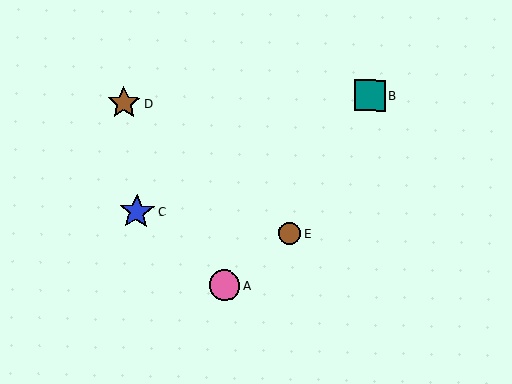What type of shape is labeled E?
Shape E is a brown circle.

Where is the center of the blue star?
The center of the blue star is at (137, 212).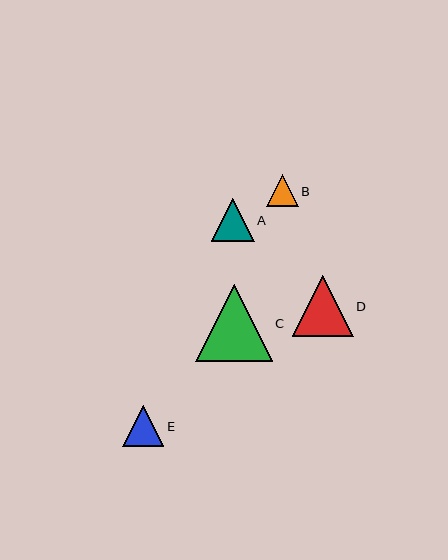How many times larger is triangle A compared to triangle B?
Triangle A is approximately 1.3 times the size of triangle B.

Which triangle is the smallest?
Triangle B is the smallest with a size of approximately 32 pixels.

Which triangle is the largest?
Triangle C is the largest with a size of approximately 77 pixels.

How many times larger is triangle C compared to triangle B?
Triangle C is approximately 2.4 times the size of triangle B.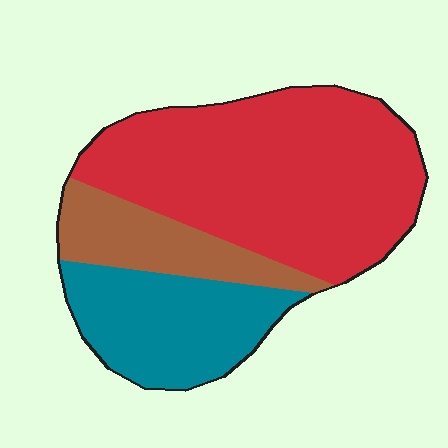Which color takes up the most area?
Red, at roughly 60%.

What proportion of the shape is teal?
Teal takes up between a sixth and a third of the shape.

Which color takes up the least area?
Brown, at roughly 15%.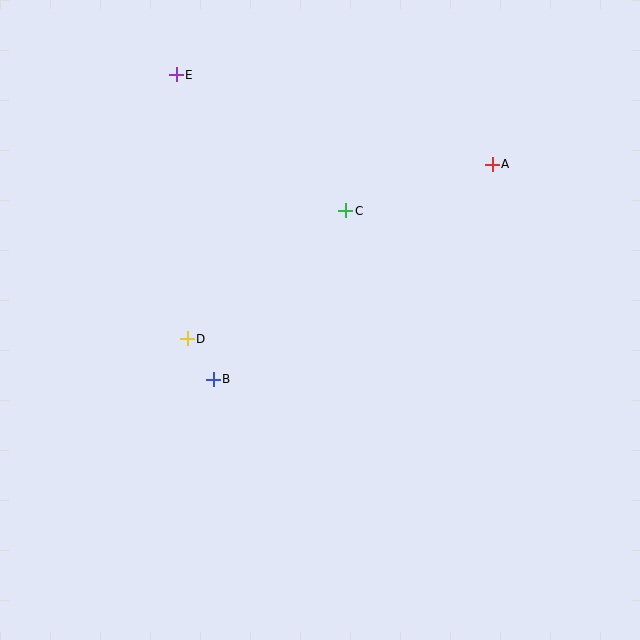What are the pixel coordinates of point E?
Point E is at (176, 75).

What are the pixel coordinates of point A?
Point A is at (492, 164).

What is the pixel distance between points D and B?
The distance between D and B is 48 pixels.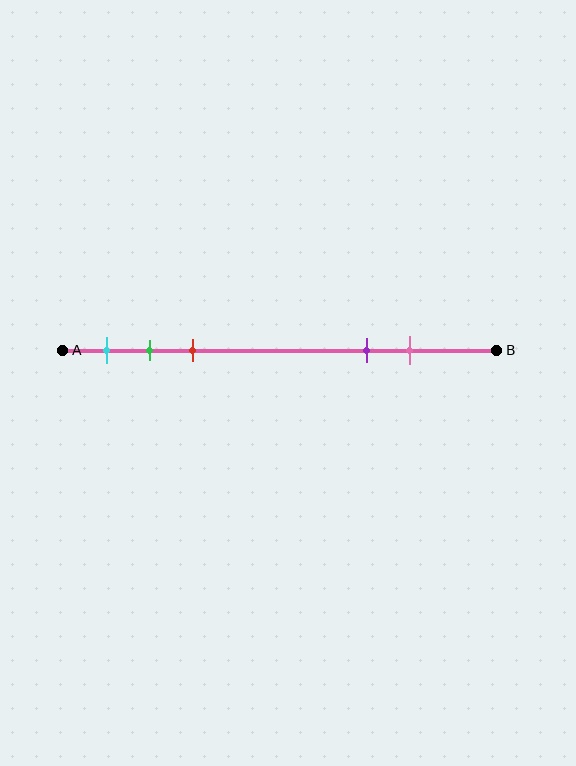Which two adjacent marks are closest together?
The green and red marks are the closest adjacent pair.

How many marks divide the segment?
There are 5 marks dividing the segment.